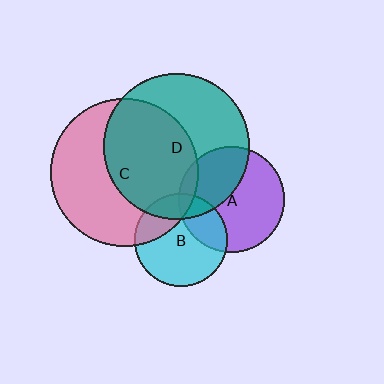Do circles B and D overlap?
Yes.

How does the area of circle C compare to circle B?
Approximately 2.5 times.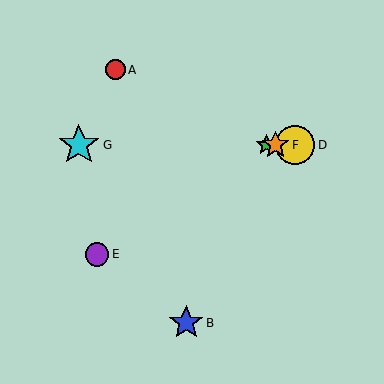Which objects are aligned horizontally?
Objects C, D, F, G are aligned horizontally.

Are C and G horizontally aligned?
Yes, both are at y≈145.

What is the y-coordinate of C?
Object C is at y≈145.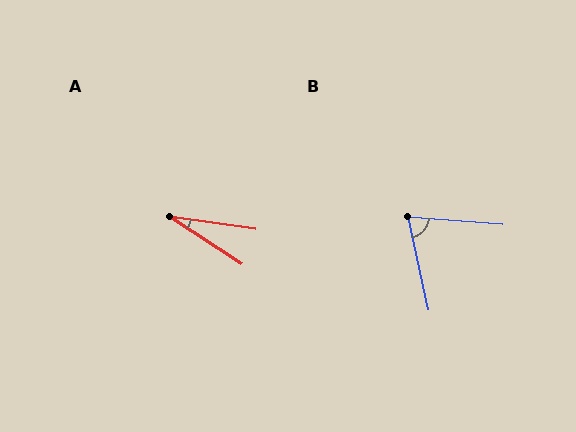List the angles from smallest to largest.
A (25°), B (73°).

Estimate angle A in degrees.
Approximately 25 degrees.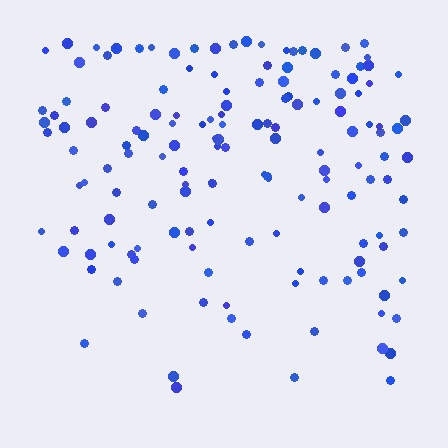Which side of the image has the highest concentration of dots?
The top.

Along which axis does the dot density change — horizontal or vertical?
Vertical.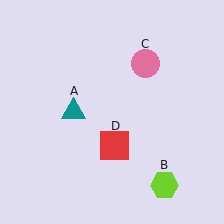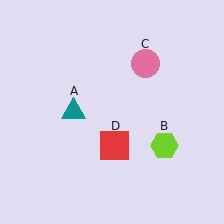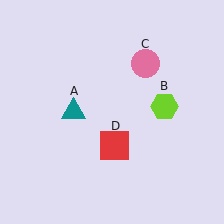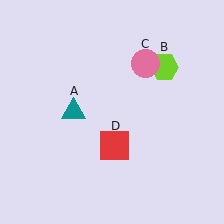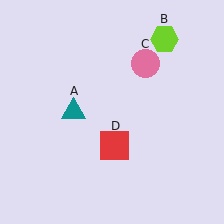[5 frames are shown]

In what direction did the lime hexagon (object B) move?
The lime hexagon (object B) moved up.